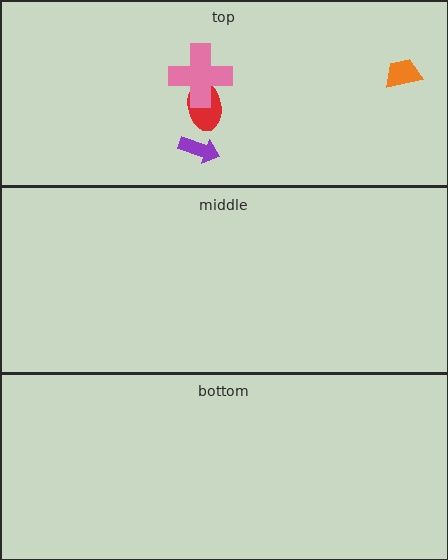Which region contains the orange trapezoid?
The top region.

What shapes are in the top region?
The red ellipse, the orange trapezoid, the pink cross, the purple arrow.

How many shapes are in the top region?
4.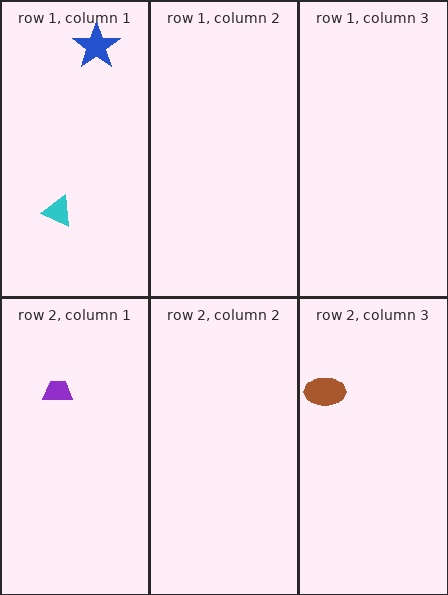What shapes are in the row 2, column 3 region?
The brown ellipse.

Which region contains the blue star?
The row 1, column 1 region.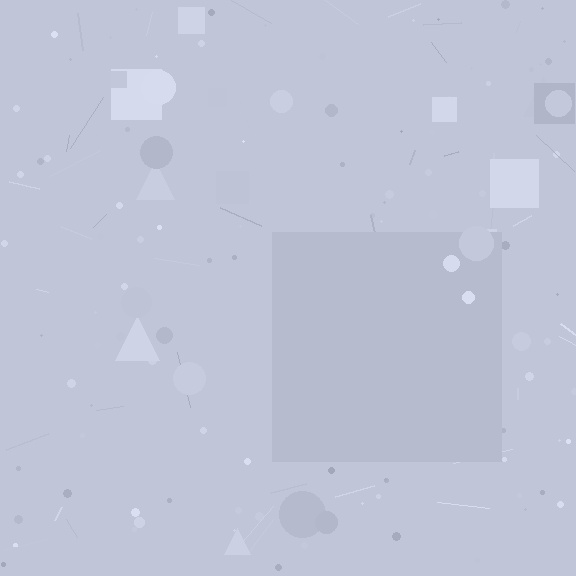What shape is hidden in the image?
A square is hidden in the image.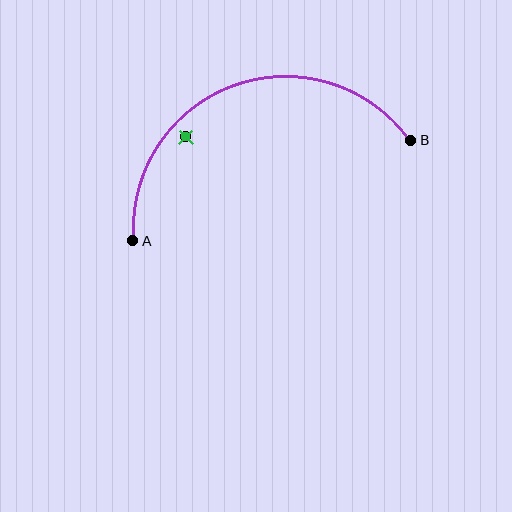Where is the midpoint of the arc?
The arc midpoint is the point on the curve farthest from the straight line joining A and B. It sits above that line.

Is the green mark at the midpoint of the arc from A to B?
No — the green mark does not lie on the arc at all. It sits slightly inside the curve.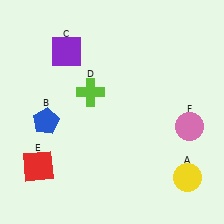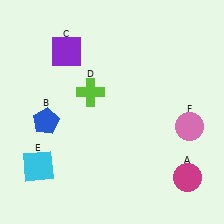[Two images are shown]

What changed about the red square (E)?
In Image 1, E is red. In Image 2, it changed to cyan.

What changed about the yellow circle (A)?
In Image 1, A is yellow. In Image 2, it changed to magenta.